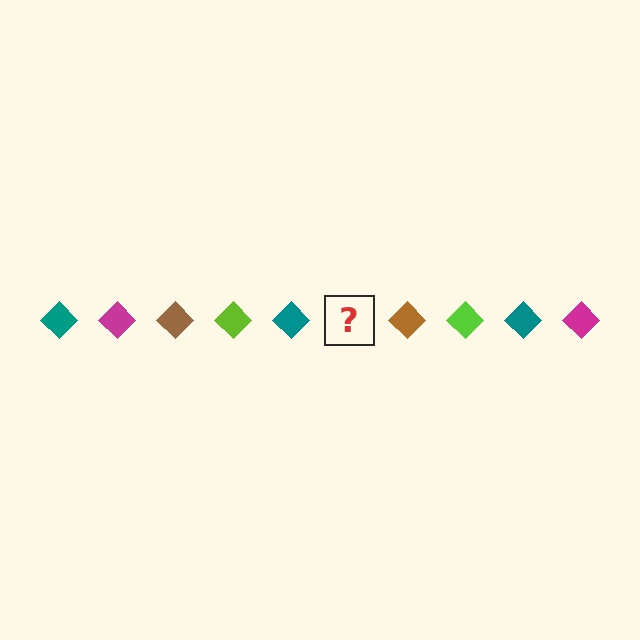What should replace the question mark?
The question mark should be replaced with a magenta diamond.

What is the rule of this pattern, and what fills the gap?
The rule is that the pattern cycles through teal, magenta, brown, lime diamonds. The gap should be filled with a magenta diamond.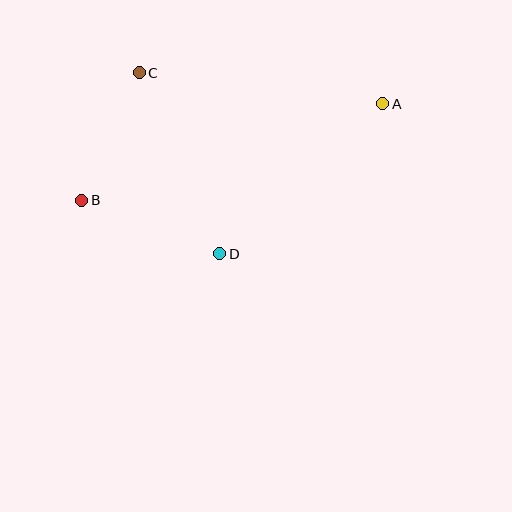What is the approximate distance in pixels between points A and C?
The distance between A and C is approximately 246 pixels.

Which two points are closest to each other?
Points B and C are closest to each other.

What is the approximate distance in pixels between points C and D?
The distance between C and D is approximately 198 pixels.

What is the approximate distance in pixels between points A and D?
The distance between A and D is approximately 221 pixels.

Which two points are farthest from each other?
Points A and B are farthest from each other.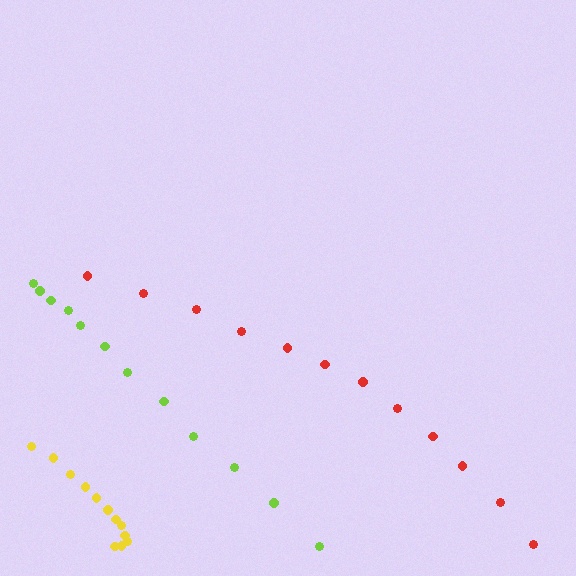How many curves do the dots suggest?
There are 3 distinct paths.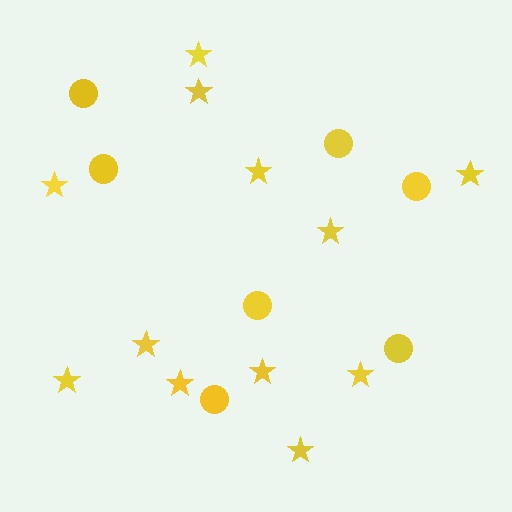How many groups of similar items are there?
There are 2 groups: one group of stars (12) and one group of circles (7).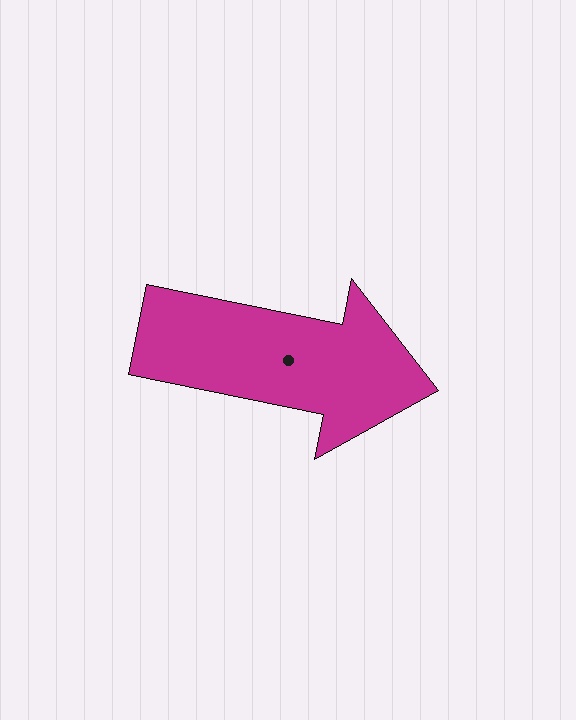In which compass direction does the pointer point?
East.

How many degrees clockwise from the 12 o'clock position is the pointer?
Approximately 101 degrees.